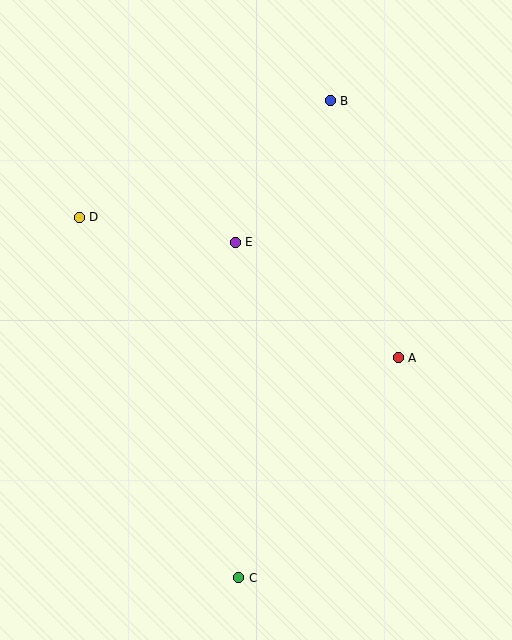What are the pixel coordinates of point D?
Point D is at (79, 217).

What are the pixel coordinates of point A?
Point A is at (398, 358).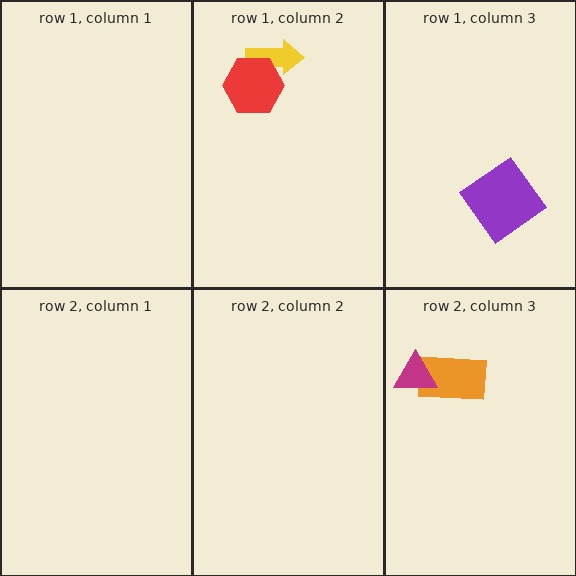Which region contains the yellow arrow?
The row 1, column 2 region.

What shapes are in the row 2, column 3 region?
The orange rectangle, the magenta triangle.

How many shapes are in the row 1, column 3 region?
1.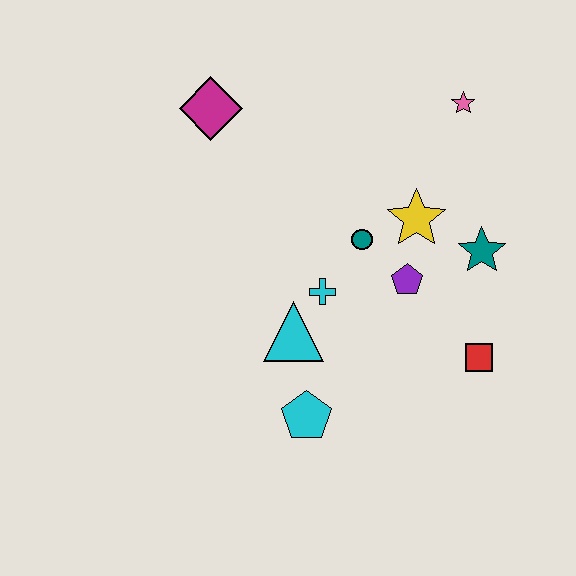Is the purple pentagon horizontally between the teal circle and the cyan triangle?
No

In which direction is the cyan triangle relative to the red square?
The cyan triangle is to the left of the red square.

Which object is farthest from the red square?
The magenta diamond is farthest from the red square.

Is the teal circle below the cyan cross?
No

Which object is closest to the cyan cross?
The cyan triangle is closest to the cyan cross.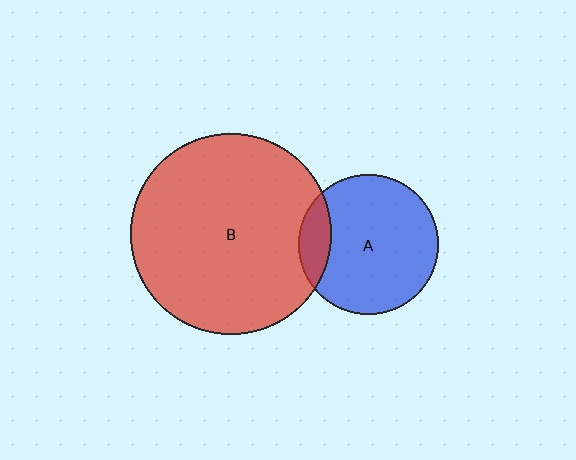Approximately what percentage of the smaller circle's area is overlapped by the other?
Approximately 15%.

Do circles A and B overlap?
Yes.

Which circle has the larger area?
Circle B (red).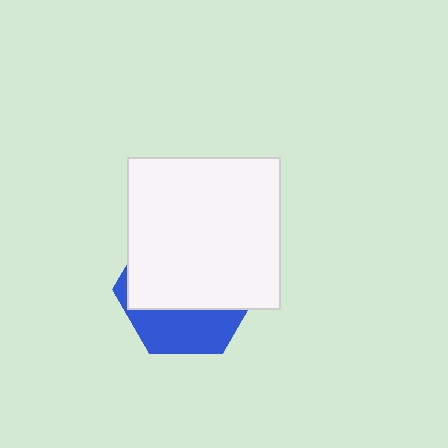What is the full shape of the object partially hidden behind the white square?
The partially hidden object is a blue hexagon.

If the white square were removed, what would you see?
You would see the complete blue hexagon.